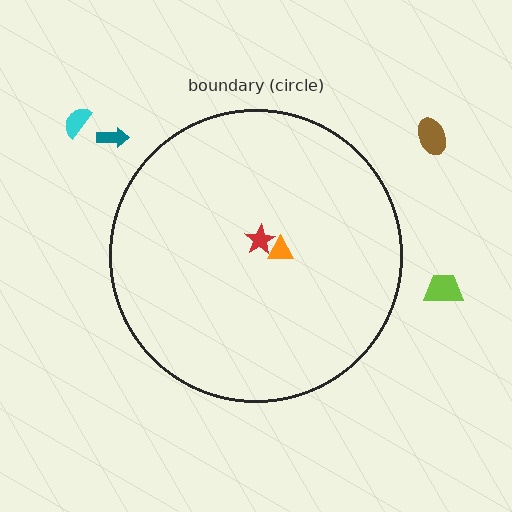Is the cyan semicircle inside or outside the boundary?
Outside.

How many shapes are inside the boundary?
2 inside, 4 outside.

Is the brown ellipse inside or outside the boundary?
Outside.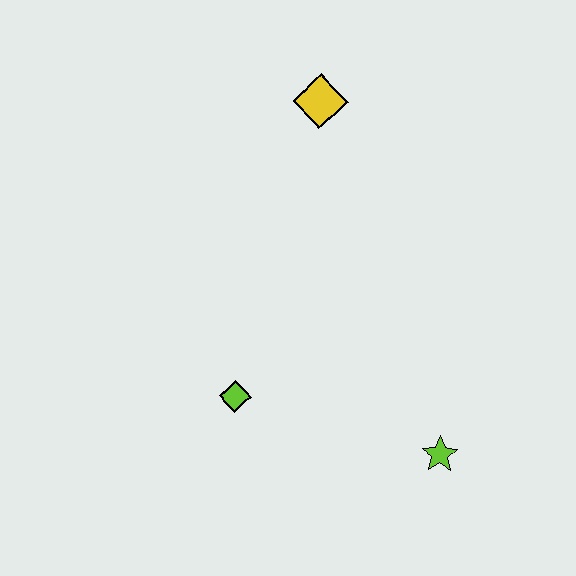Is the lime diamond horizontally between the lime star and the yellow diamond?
No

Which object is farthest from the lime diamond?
The yellow diamond is farthest from the lime diamond.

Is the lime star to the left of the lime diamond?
No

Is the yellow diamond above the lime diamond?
Yes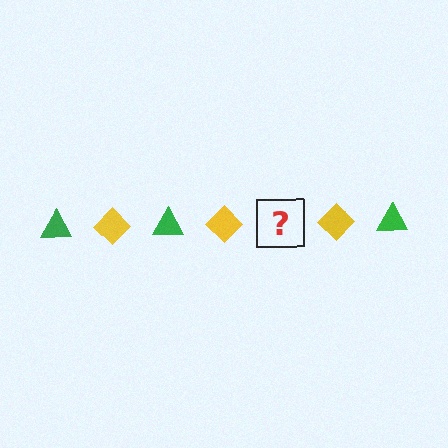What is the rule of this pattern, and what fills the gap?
The rule is that the pattern alternates between green triangle and yellow diamond. The gap should be filled with a green triangle.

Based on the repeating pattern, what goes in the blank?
The blank should be a green triangle.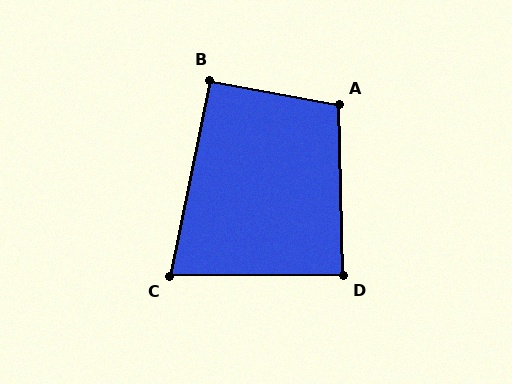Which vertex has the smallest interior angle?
C, at approximately 78 degrees.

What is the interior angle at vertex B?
Approximately 91 degrees (approximately right).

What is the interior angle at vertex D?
Approximately 89 degrees (approximately right).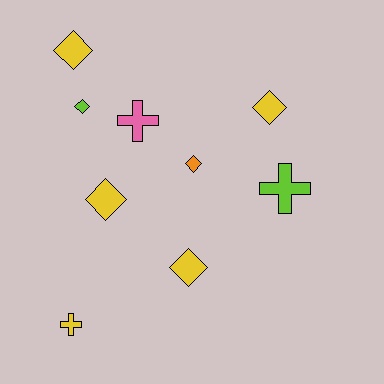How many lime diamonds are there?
There is 1 lime diamond.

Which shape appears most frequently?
Diamond, with 6 objects.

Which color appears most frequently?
Yellow, with 5 objects.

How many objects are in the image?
There are 9 objects.